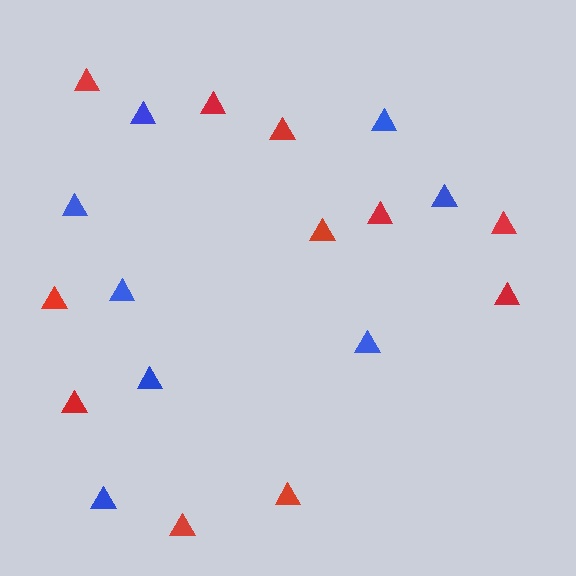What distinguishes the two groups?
There are 2 groups: one group of red triangles (11) and one group of blue triangles (8).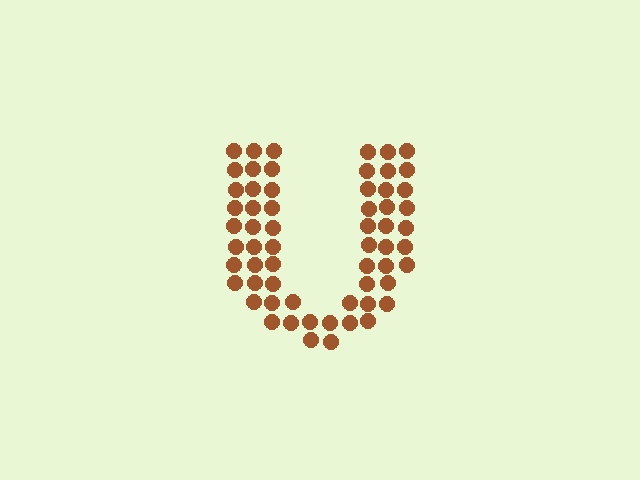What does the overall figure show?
The overall figure shows the letter U.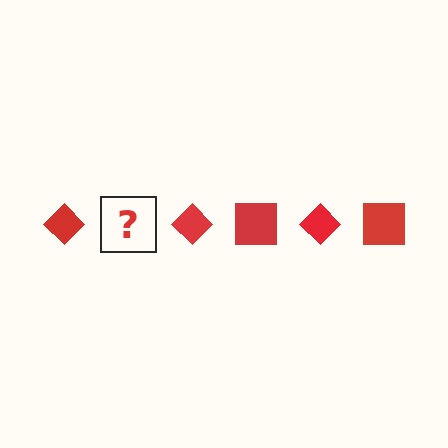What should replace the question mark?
The question mark should be replaced with a red square.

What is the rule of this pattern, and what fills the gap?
The rule is that the pattern cycles through diamond, square shapes in red. The gap should be filled with a red square.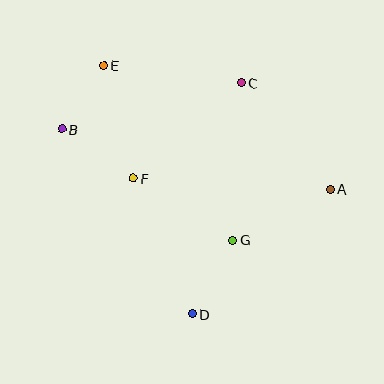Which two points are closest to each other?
Points B and E are closest to each other.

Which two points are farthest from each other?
Points A and B are farthest from each other.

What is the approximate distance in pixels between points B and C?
The distance between B and C is approximately 185 pixels.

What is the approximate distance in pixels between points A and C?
The distance between A and C is approximately 139 pixels.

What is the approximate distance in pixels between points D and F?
The distance between D and F is approximately 148 pixels.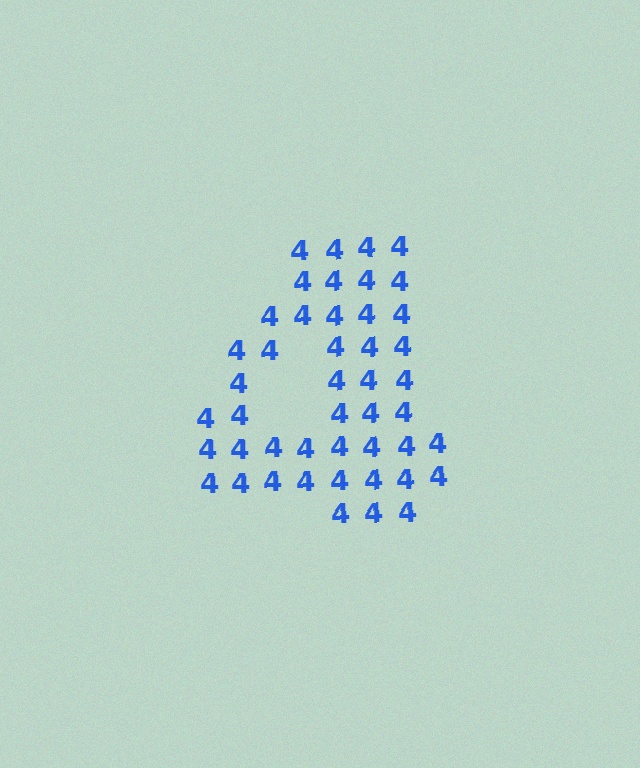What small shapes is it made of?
It is made of small digit 4's.